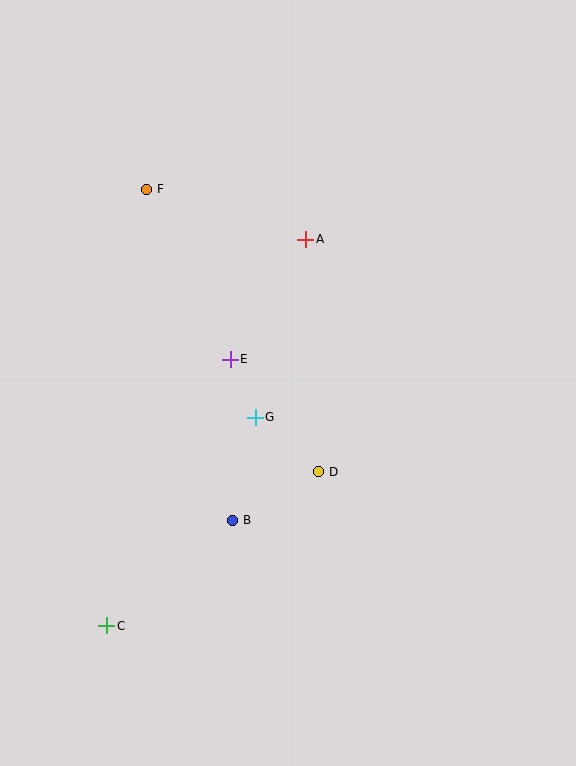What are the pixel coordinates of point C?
Point C is at (107, 626).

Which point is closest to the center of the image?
Point G at (255, 417) is closest to the center.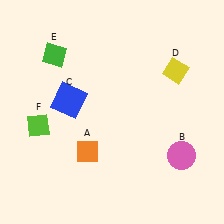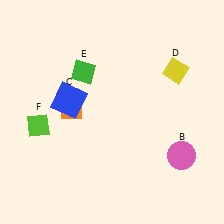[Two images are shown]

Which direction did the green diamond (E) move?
The green diamond (E) moved right.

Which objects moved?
The objects that moved are: the orange diamond (A), the green diamond (E).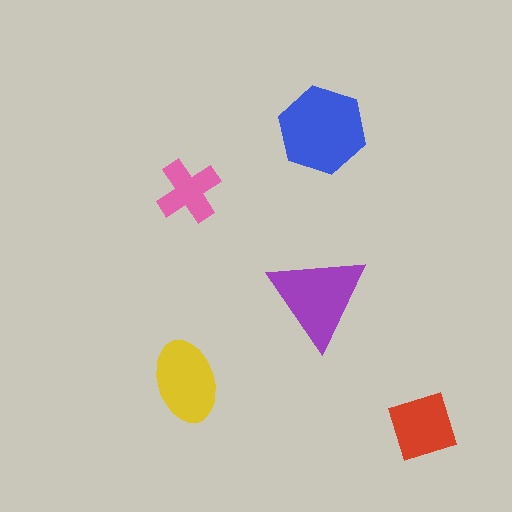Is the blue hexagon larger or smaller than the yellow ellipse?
Larger.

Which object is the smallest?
The pink cross.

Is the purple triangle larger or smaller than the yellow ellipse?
Larger.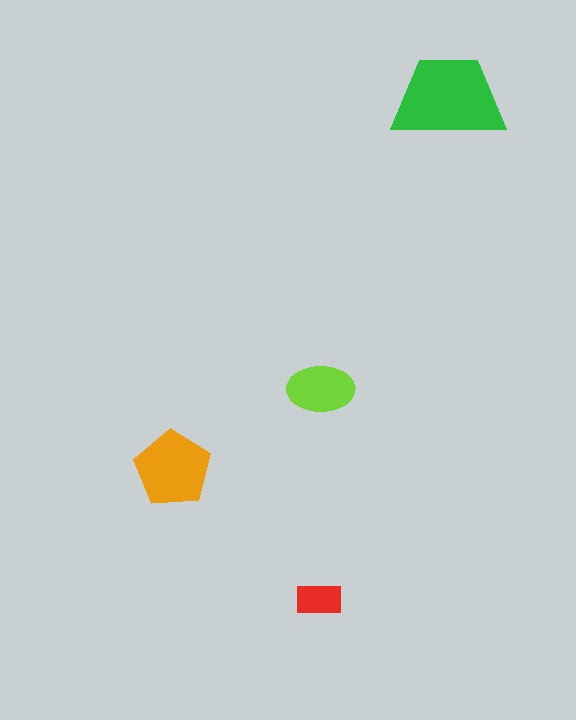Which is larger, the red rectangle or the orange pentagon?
The orange pentagon.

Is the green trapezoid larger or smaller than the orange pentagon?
Larger.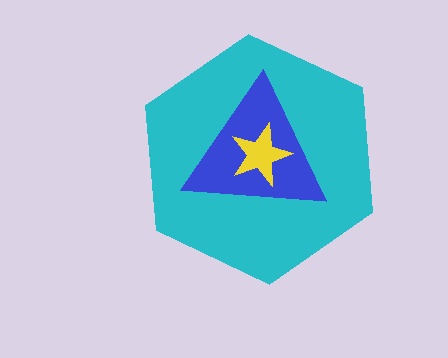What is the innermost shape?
The yellow star.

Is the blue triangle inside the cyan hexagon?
Yes.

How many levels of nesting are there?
3.